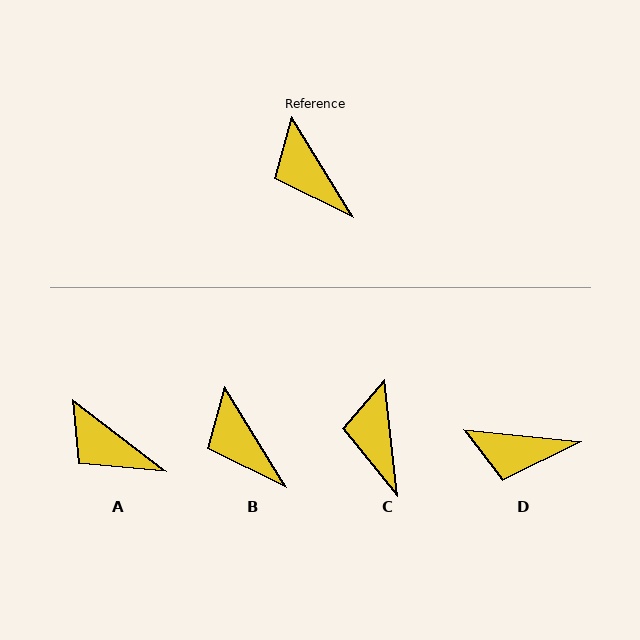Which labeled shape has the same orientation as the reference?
B.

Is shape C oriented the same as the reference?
No, it is off by about 25 degrees.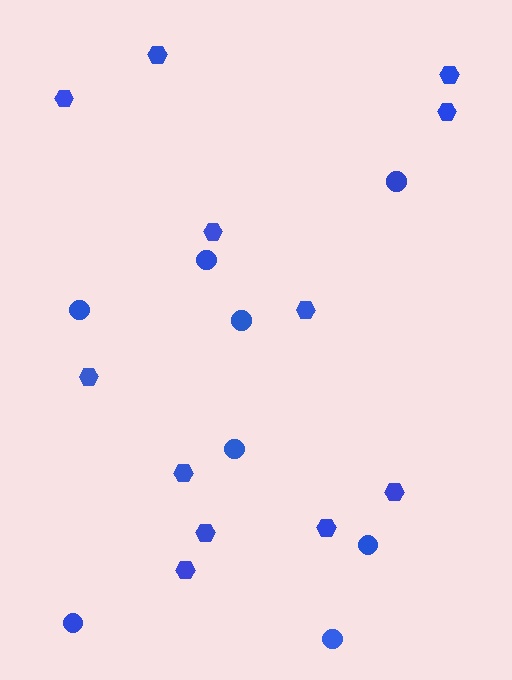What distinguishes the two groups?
There are 2 groups: one group of hexagons (12) and one group of circles (8).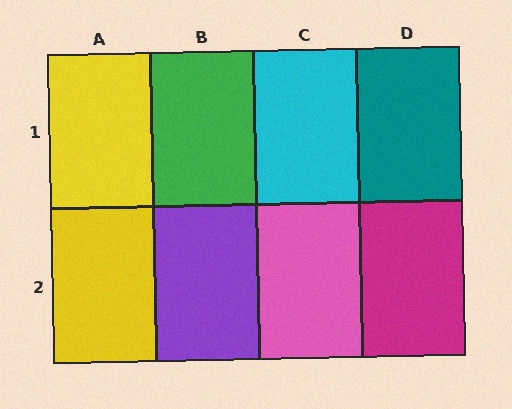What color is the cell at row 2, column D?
Magenta.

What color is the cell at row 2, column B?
Purple.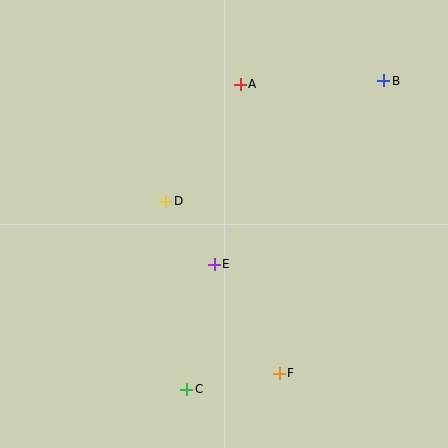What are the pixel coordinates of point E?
Point E is at (214, 264).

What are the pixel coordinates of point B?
Point B is at (384, 81).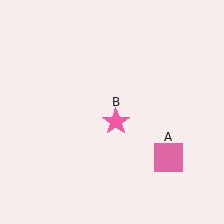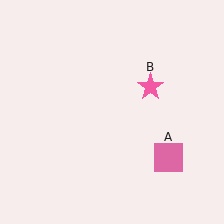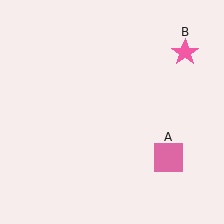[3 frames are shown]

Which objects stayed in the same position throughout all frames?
Pink square (object A) remained stationary.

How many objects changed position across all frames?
1 object changed position: pink star (object B).